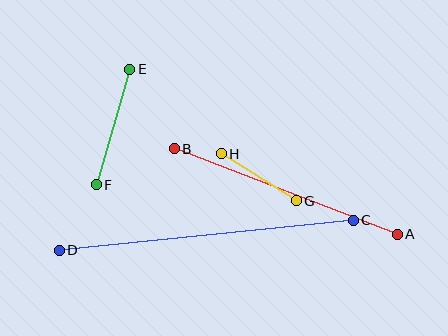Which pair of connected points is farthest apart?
Points C and D are farthest apart.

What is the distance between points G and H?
The distance is approximately 88 pixels.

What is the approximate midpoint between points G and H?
The midpoint is at approximately (259, 177) pixels.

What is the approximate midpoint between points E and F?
The midpoint is at approximately (113, 127) pixels.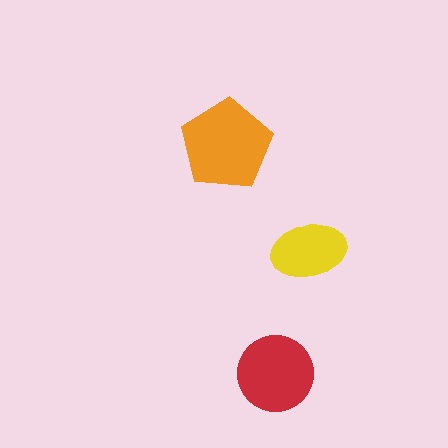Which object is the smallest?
The yellow ellipse.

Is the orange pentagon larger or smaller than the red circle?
Larger.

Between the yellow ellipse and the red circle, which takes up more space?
The red circle.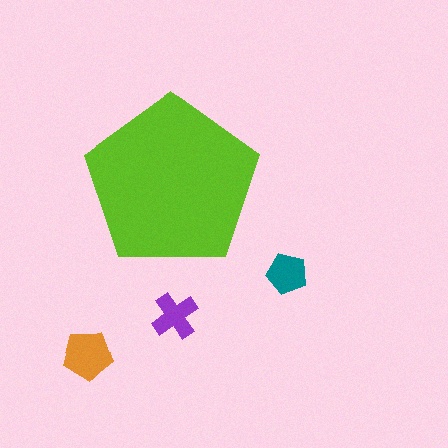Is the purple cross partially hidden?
No, the purple cross is fully visible.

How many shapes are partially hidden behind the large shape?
0 shapes are partially hidden.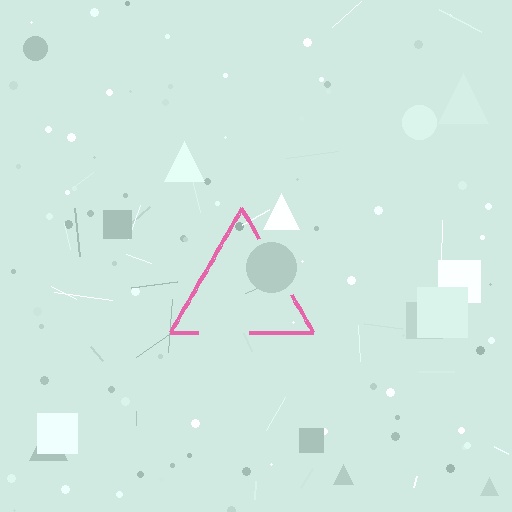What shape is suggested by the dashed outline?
The dashed outline suggests a triangle.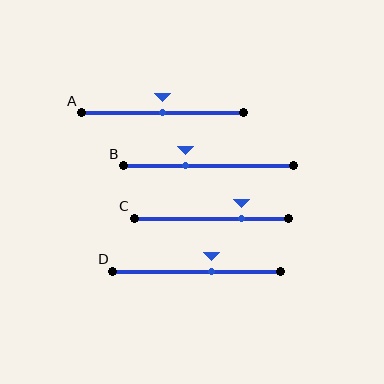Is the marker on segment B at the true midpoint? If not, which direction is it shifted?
No, the marker on segment B is shifted to the left by about 13% of the segment length.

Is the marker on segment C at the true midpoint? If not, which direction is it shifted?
No, the marker on segment C is shifted to the right by about 19% of the segment length.